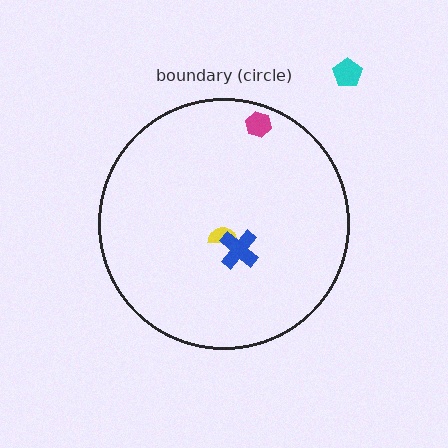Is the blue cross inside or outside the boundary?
Inside.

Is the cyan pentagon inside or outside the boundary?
Outside.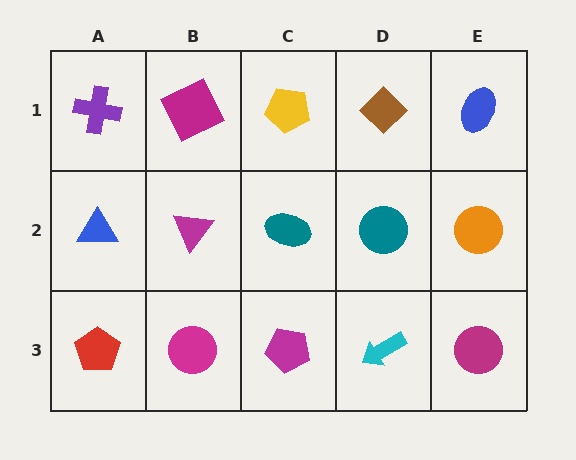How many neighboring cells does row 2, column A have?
3.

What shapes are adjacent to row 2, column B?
A magenta square (row 1, column B), a magenta circle (row 3, column B), a blue triangle (row 2, column A), a teal ellipse (row 2, column C).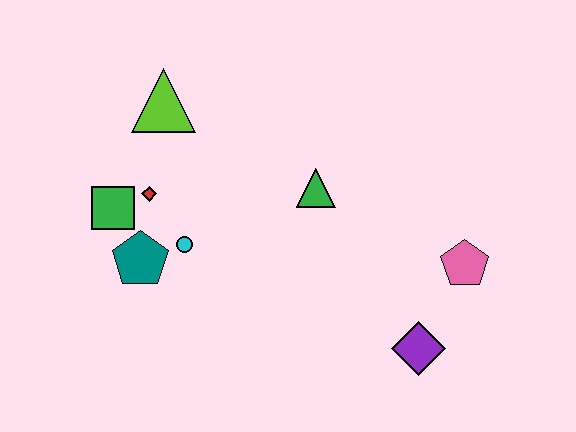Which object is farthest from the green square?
The pink pentagon is farthest from the green square.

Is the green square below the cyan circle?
No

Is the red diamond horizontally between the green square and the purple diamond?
Yes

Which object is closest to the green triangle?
The cyan circle is closest to the green triangle.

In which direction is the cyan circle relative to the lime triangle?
The cyan circle is below the lime triangle.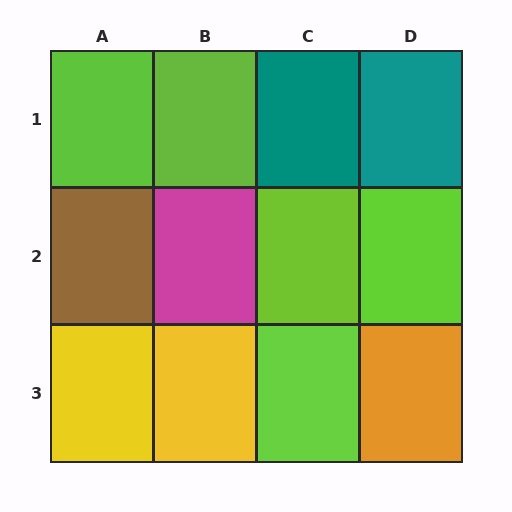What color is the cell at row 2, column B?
Magenta.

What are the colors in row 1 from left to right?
Lime, lime, teal, teal.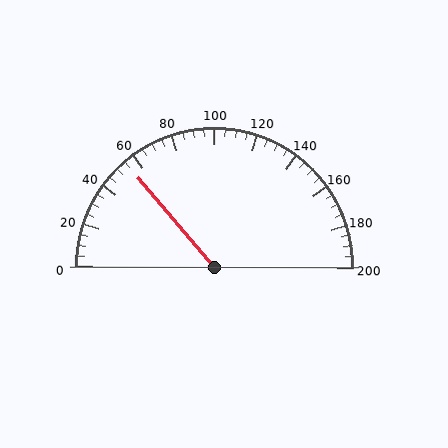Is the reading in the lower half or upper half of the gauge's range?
The reading is in the lower half of the range (0 to 200).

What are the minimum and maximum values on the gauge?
The gauge ranges from 0 to 200.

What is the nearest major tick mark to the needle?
The nearest major tick mark is 60.